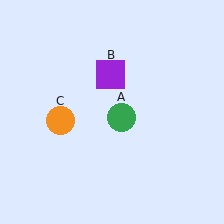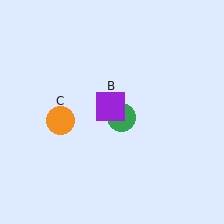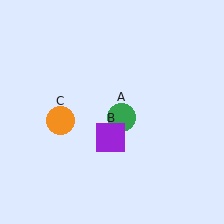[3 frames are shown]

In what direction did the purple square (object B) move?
The purple square (object B) moved down.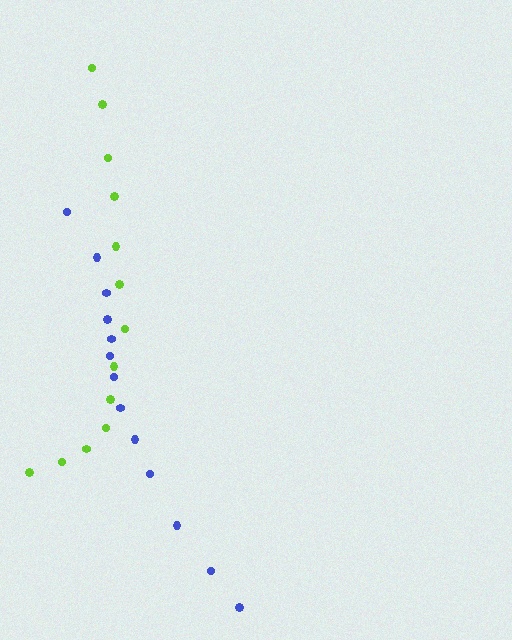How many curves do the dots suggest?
There are 2 distinct paths.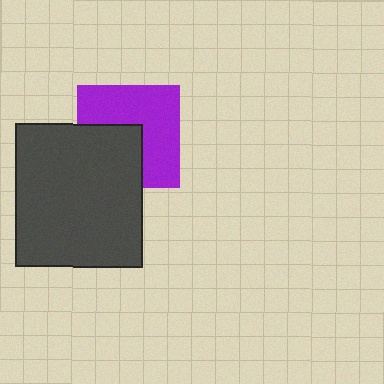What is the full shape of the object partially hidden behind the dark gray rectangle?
The partially hidden object is a purple square.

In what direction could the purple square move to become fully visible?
The purple square could move toward the upper-right. That would shift it out from behind the dark gray rectangle entirely.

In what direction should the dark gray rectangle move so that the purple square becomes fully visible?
The dark gray rectangle should move toward the lower-left. That is the shortest direction to clear the overlap and leave the purple square fully visible.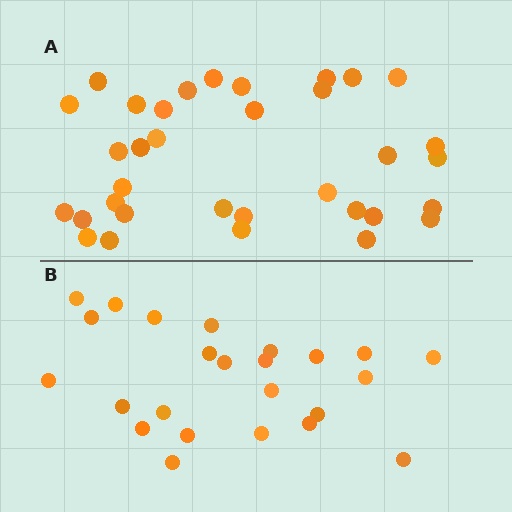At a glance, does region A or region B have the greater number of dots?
Region A (the top region) has more dots.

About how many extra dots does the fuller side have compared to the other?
Region A has roughly 10 or so more dots than region B.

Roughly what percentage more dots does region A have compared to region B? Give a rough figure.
About 40% more.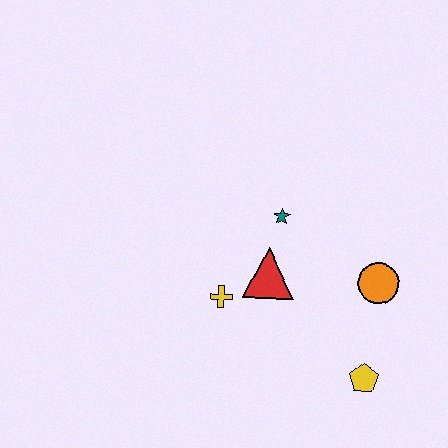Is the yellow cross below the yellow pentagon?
No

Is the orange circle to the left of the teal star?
No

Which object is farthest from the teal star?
The yellow pentagon is farthest from the teal star.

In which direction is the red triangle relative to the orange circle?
The red triangle is to the left of the orange circle.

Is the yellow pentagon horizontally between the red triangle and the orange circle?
Yes